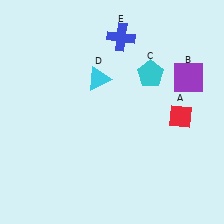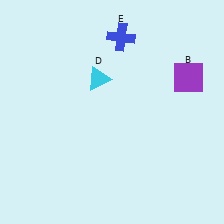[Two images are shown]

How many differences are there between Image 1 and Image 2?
There are 2 differences between the two images.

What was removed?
The cyan pentagon (C), the red diamond (A) were removed in Image 2.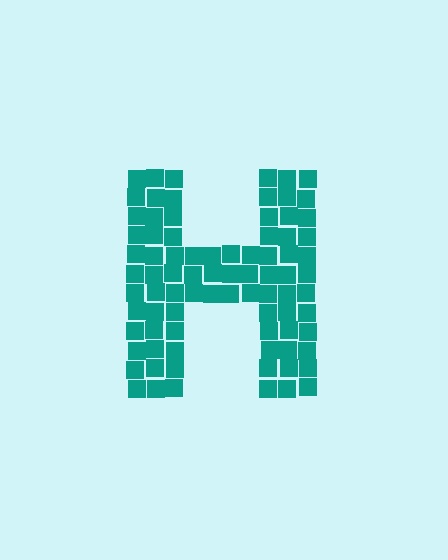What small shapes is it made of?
It is made of small squares.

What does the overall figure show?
The overall figure shows the letter H.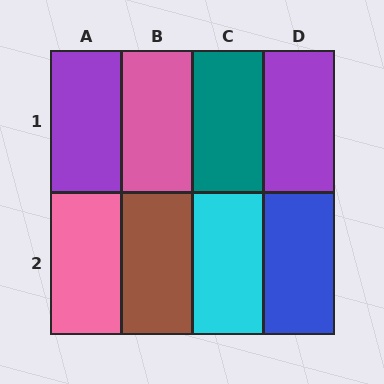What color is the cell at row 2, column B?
Brown.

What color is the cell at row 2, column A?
Pink.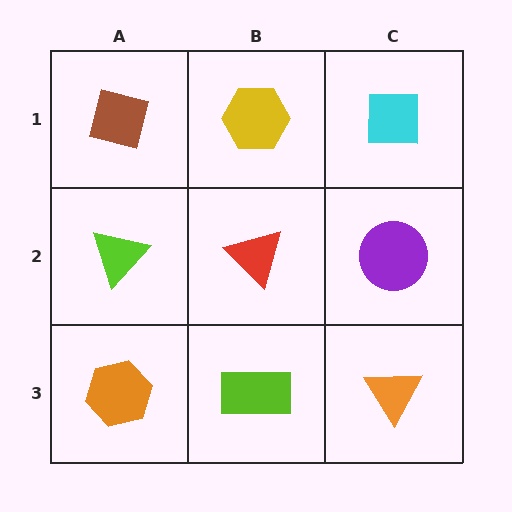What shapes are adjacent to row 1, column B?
A red triangle (row 2, column B), a brown square (row 1, column A), a cyan square (row 1, column C).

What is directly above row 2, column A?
A brown square.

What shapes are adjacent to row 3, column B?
A red triangle (row 2, column B), an orange hexagon (row 3, column A), an orange triangle (row 3, column C).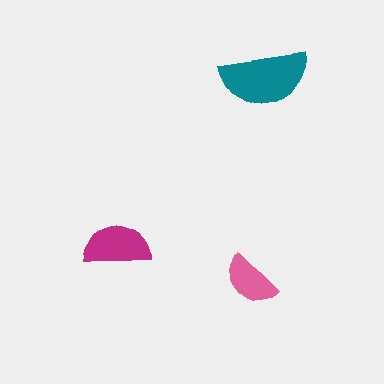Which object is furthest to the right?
The teal semicircle is rightmost.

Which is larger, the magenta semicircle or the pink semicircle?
The magenta one.